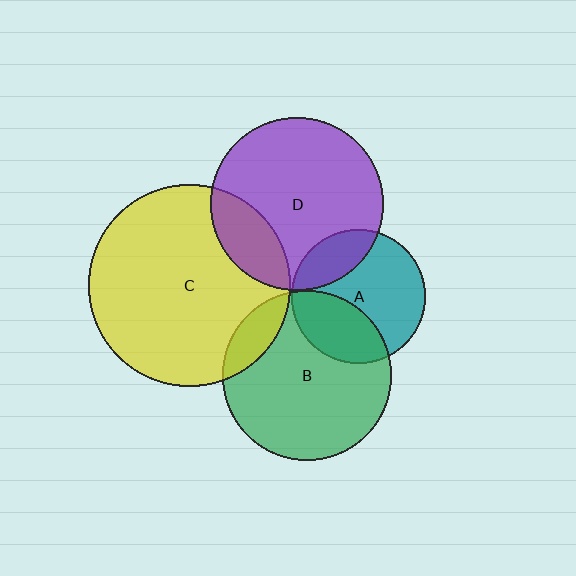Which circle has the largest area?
Circle C (yellow).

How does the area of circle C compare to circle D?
Approximately 1.4 times.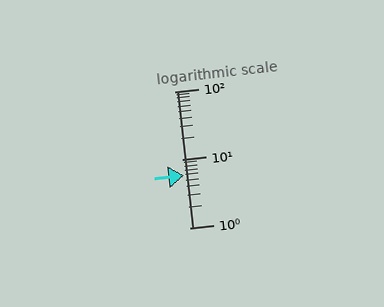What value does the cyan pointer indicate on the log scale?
The pointer indicates approximately 5.8.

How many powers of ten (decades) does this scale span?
The scale spans 2 decades, from 1 to 100.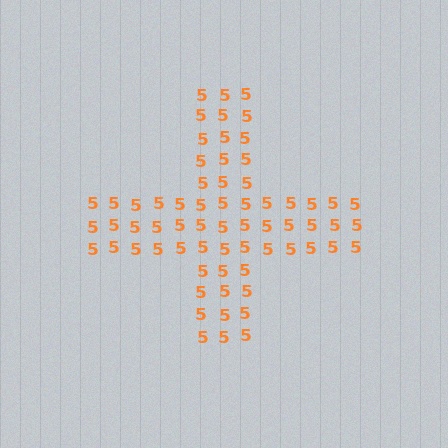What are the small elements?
The small elements are digit 5's.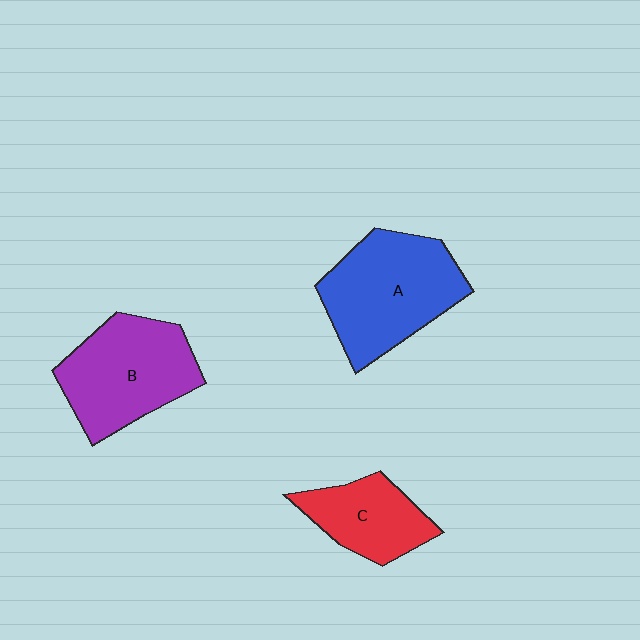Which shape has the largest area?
Shape A (blue).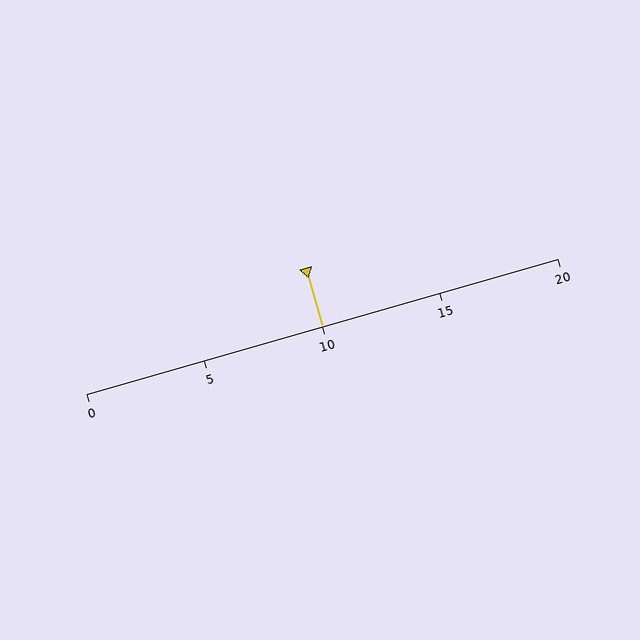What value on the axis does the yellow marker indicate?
The marker indicates approximately 10.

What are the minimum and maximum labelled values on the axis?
The axis runs from 0 to 20.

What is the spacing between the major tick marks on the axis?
The major ticks are spaced 5 apart.